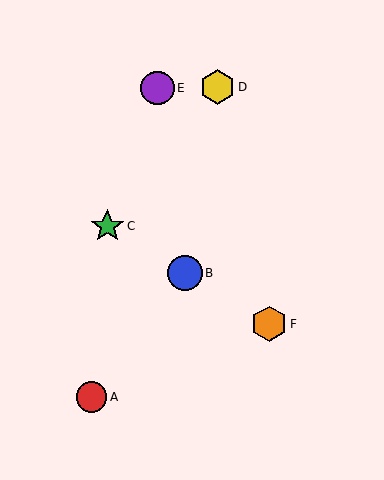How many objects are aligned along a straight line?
3 objects (B, C, F) are aligned along a straight line.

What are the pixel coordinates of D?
Object D is at (217, 87).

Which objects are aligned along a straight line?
Objects B, C, F are aligned along a straight line.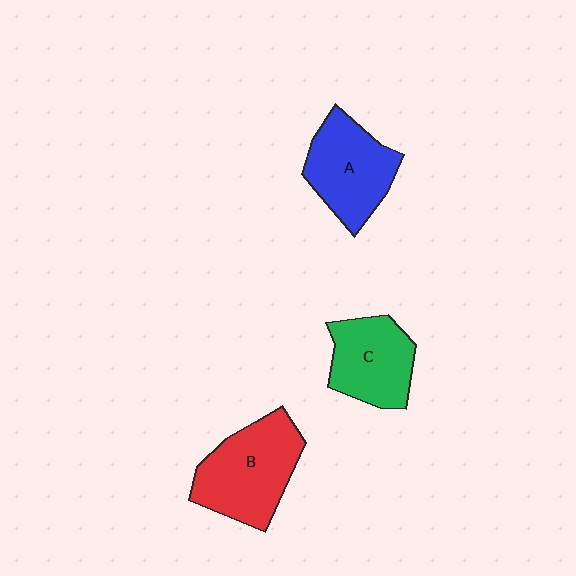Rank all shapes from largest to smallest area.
From largest to smallest: B (red), A (blue), C (green).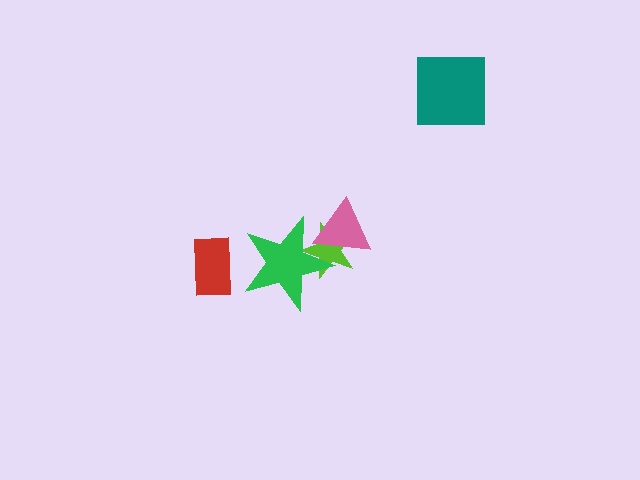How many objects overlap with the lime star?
2 objects overlap with the lime star.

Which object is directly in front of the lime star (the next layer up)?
The pink triangle is directly in front of the lime star.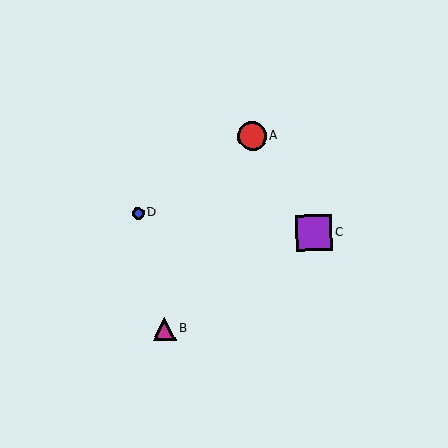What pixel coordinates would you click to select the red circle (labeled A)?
Click at (252, 136) to select the red circle A.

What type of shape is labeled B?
Shape B is a magenta triangle.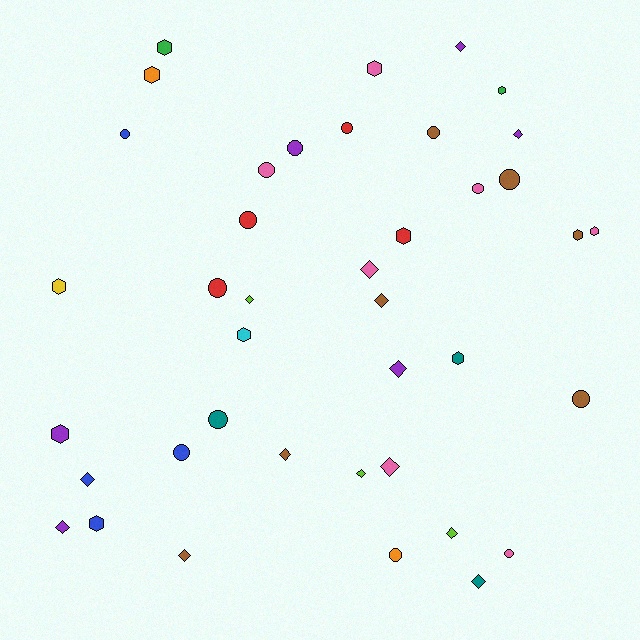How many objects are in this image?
There are 40 objects.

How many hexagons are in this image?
There are 12 hexagons.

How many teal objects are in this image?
There are 3 teal objects.